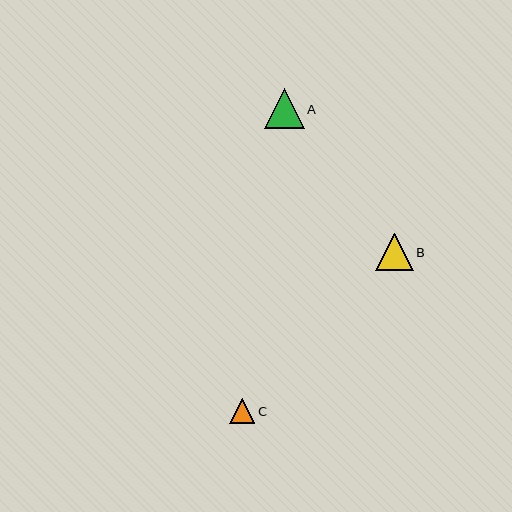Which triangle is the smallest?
Triangle C is the smallest with a size of approximately 25 pixels.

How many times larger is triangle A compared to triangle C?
Triangle A is approximately 1.6 times the size of triangle C.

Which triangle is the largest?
Triangle A is the largest with a size of approximately 40 pixels.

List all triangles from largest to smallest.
From largest to smallest: A, B, C.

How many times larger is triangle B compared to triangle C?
Triangle B is approximately 1.5 times the size of triangle C.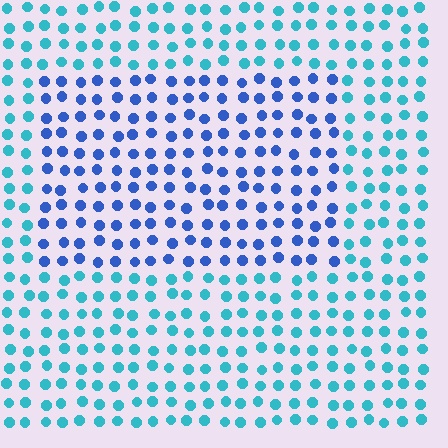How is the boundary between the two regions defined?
The boundary is defined purely by a slight shift in hue (about 38 degrees). Spacing, size, and orientation are identical on both sides.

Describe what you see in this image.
The image is filled with small cyan elements in a uniform arrangement. A rectangle-shaped region is visible where the elements are tinted to a slightly different hue, forming a subtle color boundary.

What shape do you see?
I see a rectangle.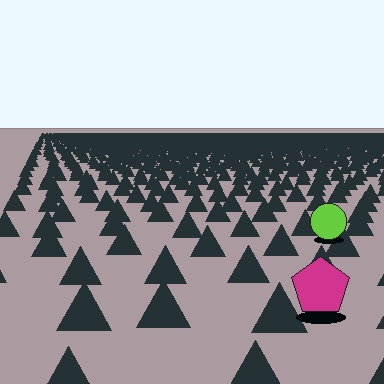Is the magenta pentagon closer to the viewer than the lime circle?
Yes. The magenta pentagon is closer — you can tell from the texture gradient: the ground texture is coarser near it.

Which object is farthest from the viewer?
The lime circle is farthest from the viewer. It appears smaller and the ground texture around it is denser.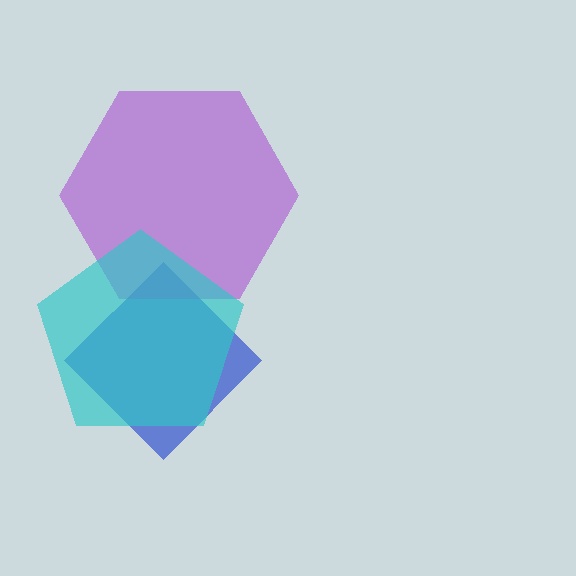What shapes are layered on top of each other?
The layered shapes are: a blue diamond, a purple hexagon, a cyan pentagon.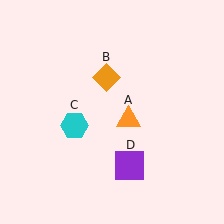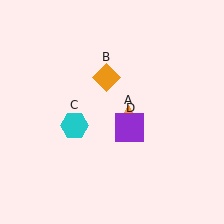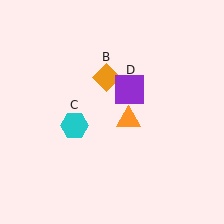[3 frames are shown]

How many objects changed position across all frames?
1 object changed position: purple square (object D).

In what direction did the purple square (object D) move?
The purple square (object D) moved up.